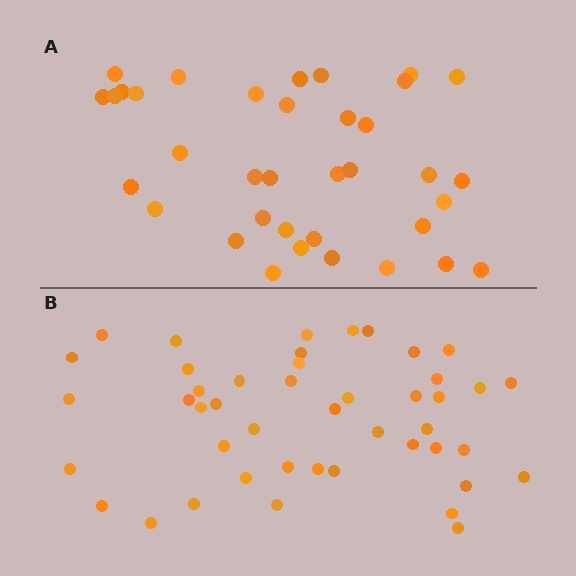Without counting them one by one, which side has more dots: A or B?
Region B (the bottom region) has more dots.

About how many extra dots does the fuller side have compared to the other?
Region B has roughly 8 or so more dots than region A.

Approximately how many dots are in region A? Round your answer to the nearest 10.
About 40 dots. (The exact count is 36, which rounds to 40.)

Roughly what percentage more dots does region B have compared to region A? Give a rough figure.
About 25% more.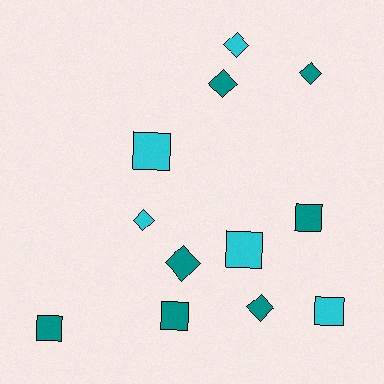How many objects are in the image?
There are 12 objects.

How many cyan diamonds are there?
There are 2 cyan diamonds.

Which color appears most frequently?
Teal, with 7 objects.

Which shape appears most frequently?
Diamond, with 6 objects.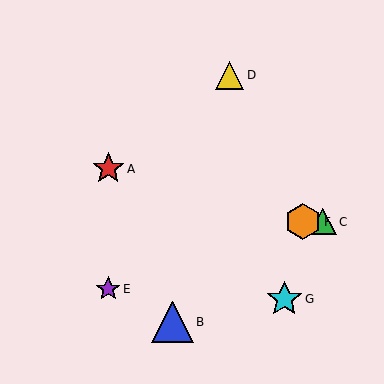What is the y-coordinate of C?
Object C is at y≈222.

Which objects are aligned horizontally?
Objects C, F are aligned horizontally.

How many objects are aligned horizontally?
2 objects (C, F) are aligned horizontally.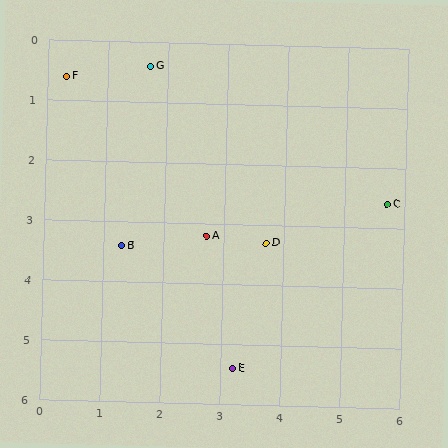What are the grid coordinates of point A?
Point A is at approximately (2.7, 3.2).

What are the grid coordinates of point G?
Point G is at approximately (1.7, 0.4).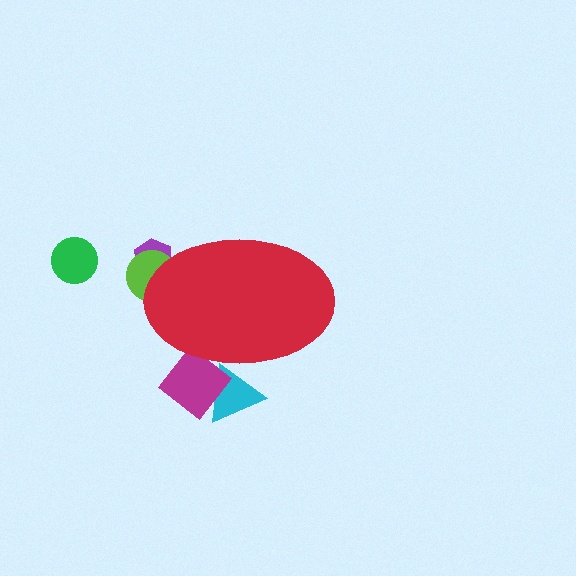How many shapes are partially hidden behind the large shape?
4 shapes are partially hidden.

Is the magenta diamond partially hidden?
Yes, the magenta diamond is partially hidden behind the red ellipse.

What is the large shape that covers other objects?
A red ellipse.